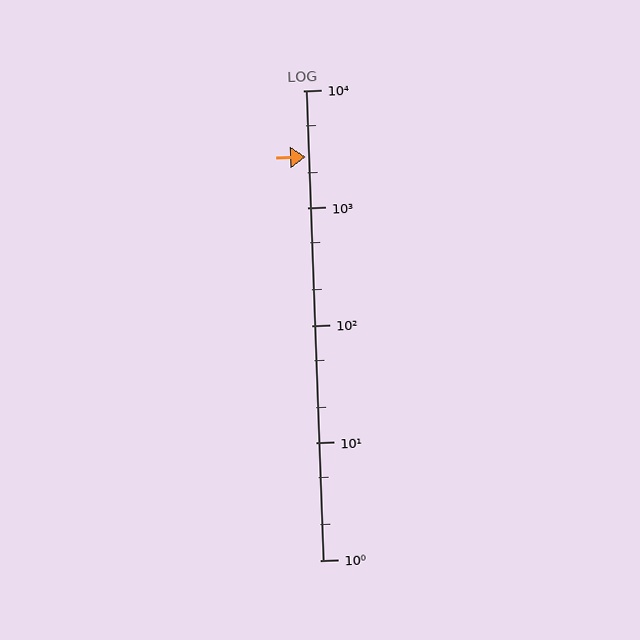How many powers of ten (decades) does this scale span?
The scale spans 4 decades, from 1 to 10000.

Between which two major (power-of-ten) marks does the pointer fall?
The pointer is between 1000 and 10000.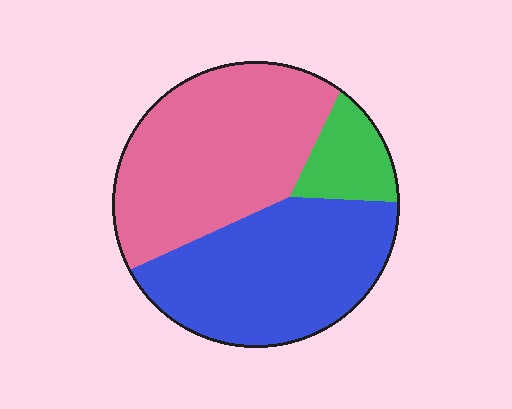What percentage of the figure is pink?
Pink takes up between a third and a half of the figure.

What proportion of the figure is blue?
Blue covers 42% of the figure.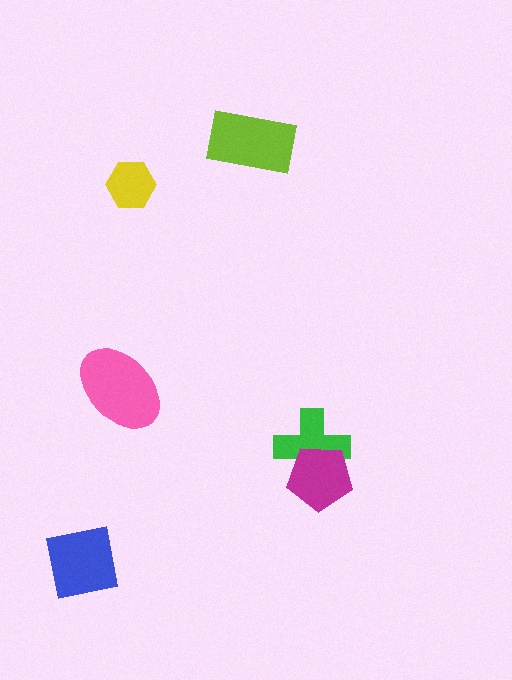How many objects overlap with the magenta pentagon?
1 object overlaps with the magenta pentagon.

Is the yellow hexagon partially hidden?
No, no other shape covers it.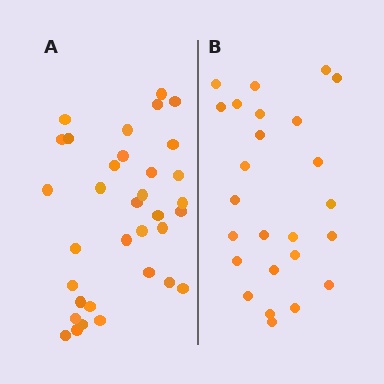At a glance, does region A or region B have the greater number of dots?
Region A (the left region) has more dots.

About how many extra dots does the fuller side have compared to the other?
Region A has roughly 8 or so more dots than region B.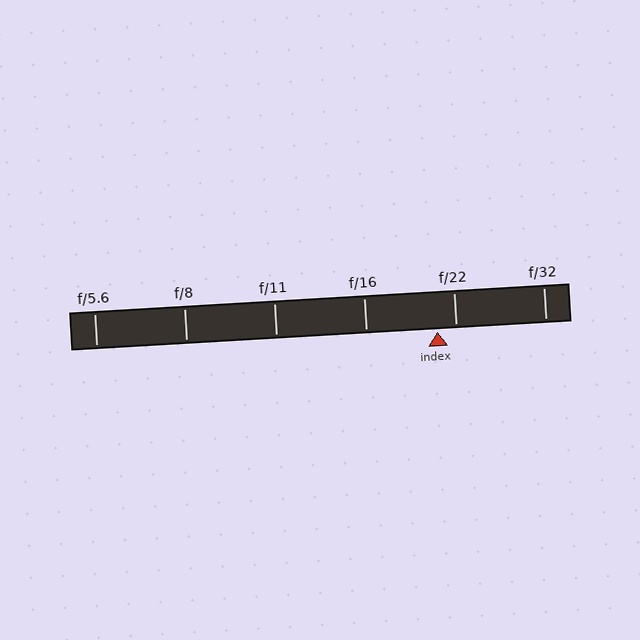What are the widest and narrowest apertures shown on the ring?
The widest aperture shown is f/5.6 and the narrowest is f/32.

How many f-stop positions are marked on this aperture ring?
There are 6 f-stop positions marked.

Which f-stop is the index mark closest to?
The index mark is closest to f/22.